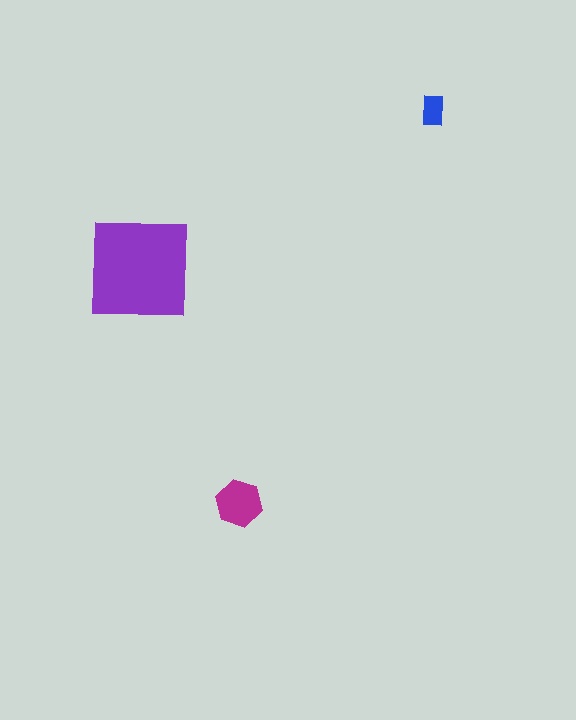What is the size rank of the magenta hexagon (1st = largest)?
2nd.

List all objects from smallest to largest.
The blue rectangle, the magenta hexagon, the purple square.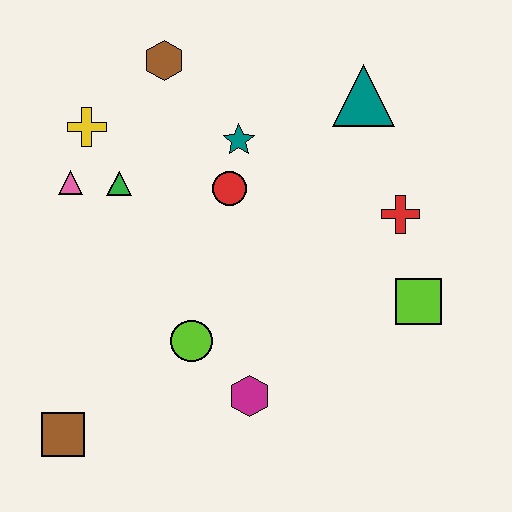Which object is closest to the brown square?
The lime circle is closest to the brown square.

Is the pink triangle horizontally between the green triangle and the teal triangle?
No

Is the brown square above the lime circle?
No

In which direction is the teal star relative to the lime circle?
The teal star is above the lime circle.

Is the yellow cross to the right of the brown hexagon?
No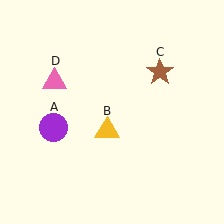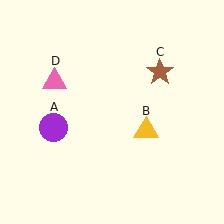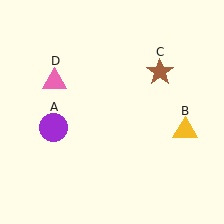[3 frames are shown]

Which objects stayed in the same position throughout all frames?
Purple circle (object A) and brown star (object C) and pink triangle (object D) remained stationary.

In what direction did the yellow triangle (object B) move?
The yellow triangle (object B) moved right.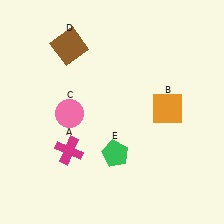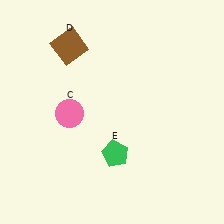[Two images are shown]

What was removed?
The orange square (B), the magenta cross (A) were removed in Image 2.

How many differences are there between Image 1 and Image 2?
There are 2 differences between the two images.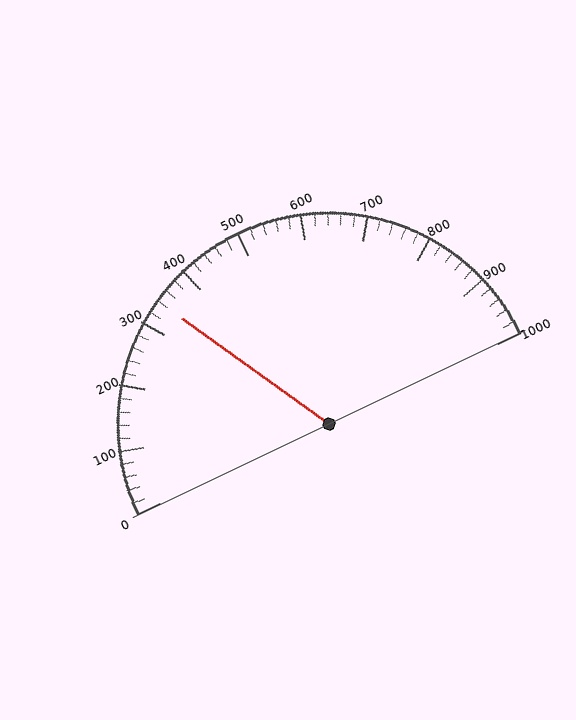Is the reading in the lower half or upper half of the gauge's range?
The reading is in the lower half of the range (0 to 1000).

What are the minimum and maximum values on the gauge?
The gauge ranges from 0 to 1000.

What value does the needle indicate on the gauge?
The needle indicates approximately 340.